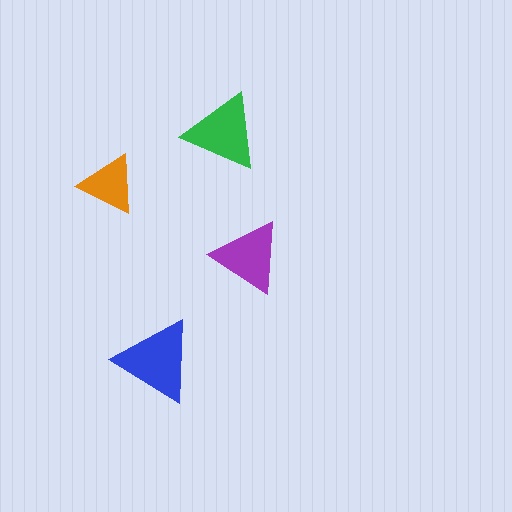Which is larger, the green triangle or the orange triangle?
The green one.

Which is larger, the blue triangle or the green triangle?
The blue one.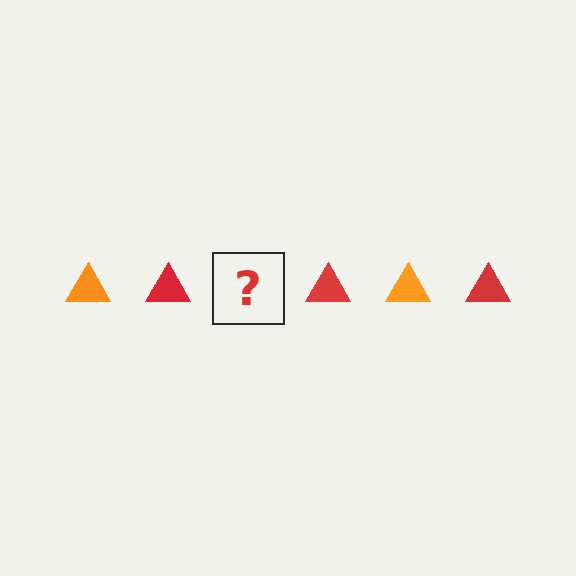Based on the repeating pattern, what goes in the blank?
The blank should be an orange triangle.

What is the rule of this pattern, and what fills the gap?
The rule is that the pattern cycles through orange, red triangles. The gap should be filled with an orange triangle.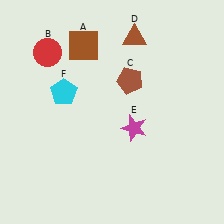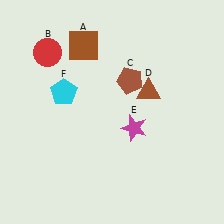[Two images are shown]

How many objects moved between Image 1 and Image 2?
1 object moved between the two images.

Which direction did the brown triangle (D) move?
The brown triangle (D) moved down.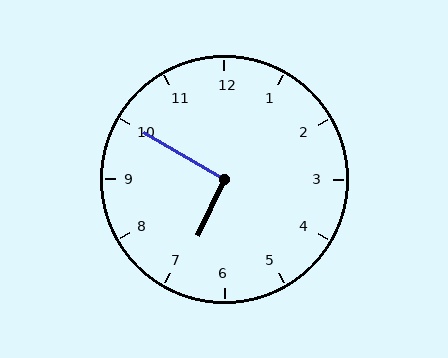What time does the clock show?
6:50.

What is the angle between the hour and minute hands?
Approximately 95 degrees.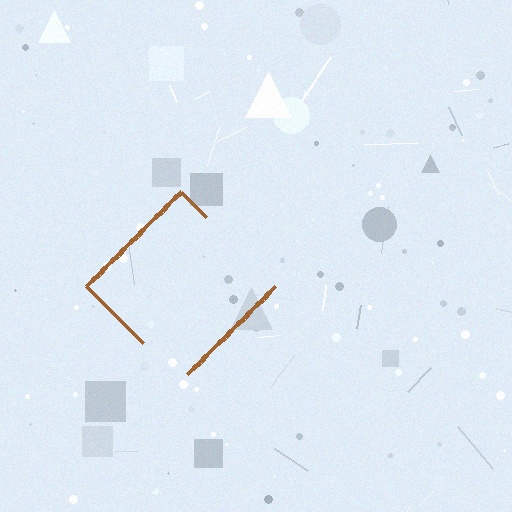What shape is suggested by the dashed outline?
The dashed outline suggests a diamond.